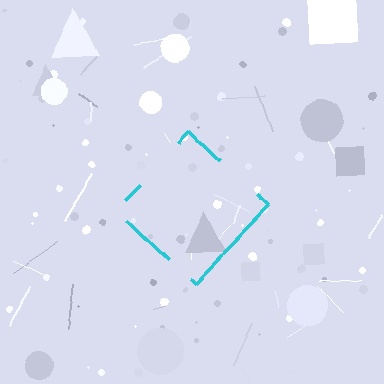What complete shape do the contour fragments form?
The contour fragments form a diamond.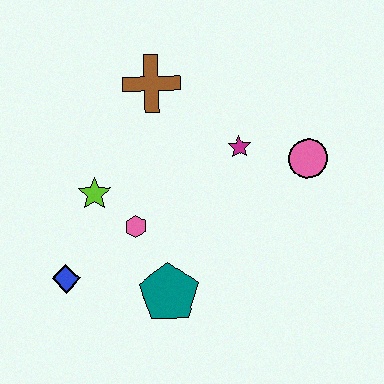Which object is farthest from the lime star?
The pink circle is farthest from the lime star.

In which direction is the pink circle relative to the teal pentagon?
The pink circle is to the right of the teal pentagon.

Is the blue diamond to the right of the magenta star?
No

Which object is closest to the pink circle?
The magenta star is closest to the pink circle.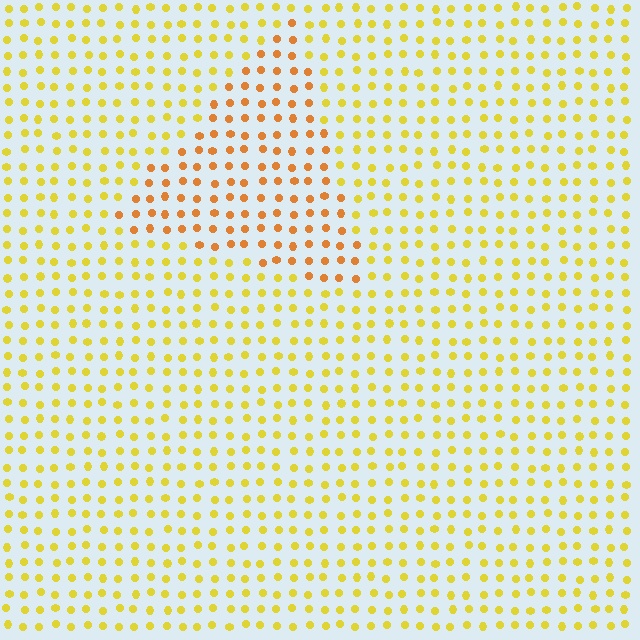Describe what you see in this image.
The image is filled with small yellow elements in a uniform arrangement. A triangle-shaped region is visible where the elements are tinted to a slightly different hue, forming a subtle color boundary.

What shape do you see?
I see a triangle.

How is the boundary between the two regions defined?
The boundary is defined purely by a slight shift in hue (about 30 degrees). Spacing, size, and orientation are identical on both sides.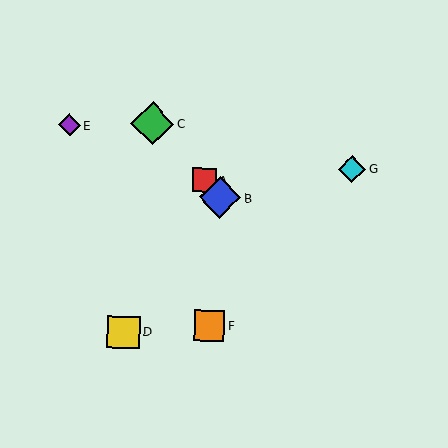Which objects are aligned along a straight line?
Objects A, B, C are aligned along a straight line.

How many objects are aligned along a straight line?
3 objects (A, B, C) are aligned along a straight line.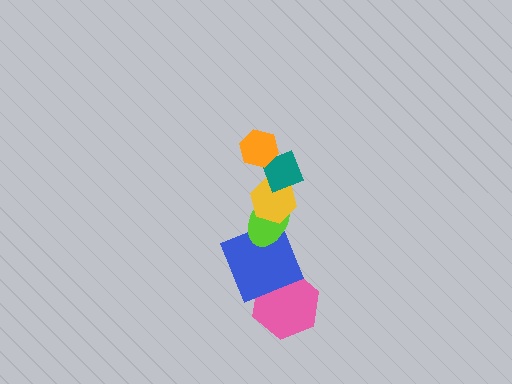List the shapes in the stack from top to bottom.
From top to bottom: the orange hexagon, the teal diamond, the yellow hexagon, the lime ellipse, the blue square, the pink hexagon.